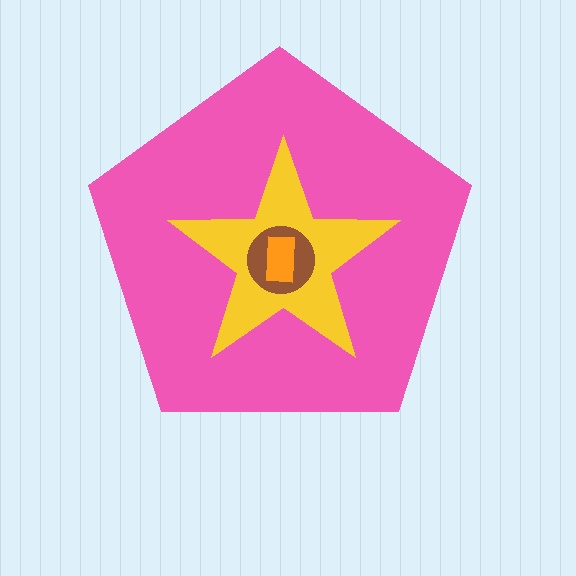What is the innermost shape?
The orange rectangle.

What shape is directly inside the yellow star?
The brown circle.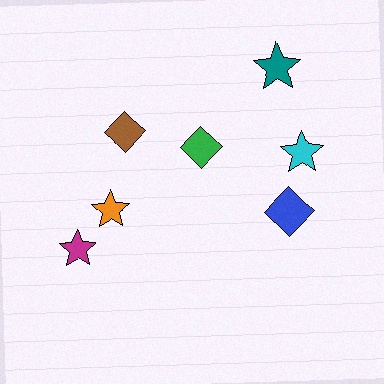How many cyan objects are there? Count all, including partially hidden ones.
There is 1 cyan object.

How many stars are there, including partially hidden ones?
There are 4 stars.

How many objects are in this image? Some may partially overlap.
There are 7 objects.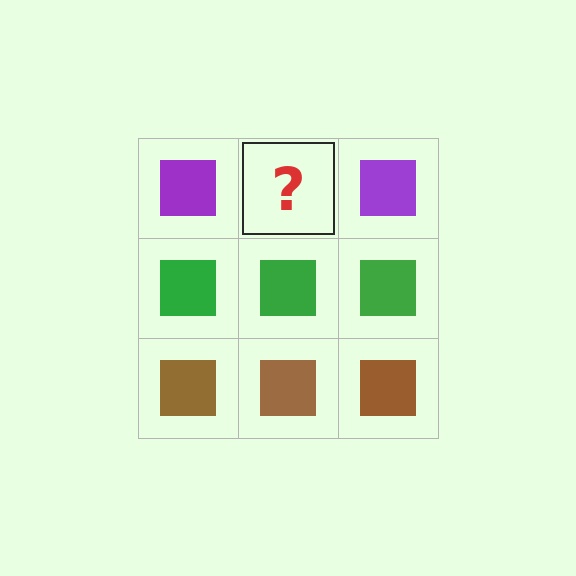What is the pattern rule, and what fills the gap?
The rule is that each row has a consistent color. The gap should be filled with a purple square.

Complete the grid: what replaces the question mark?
The question mark should be replaced with a purple square.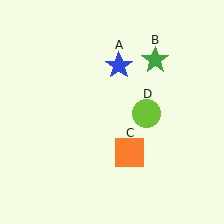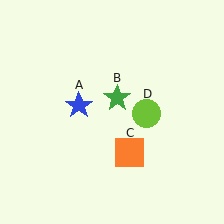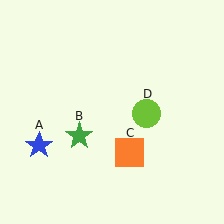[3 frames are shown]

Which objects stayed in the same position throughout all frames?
Orange square (object C) and lime circle (object D) remained stationary.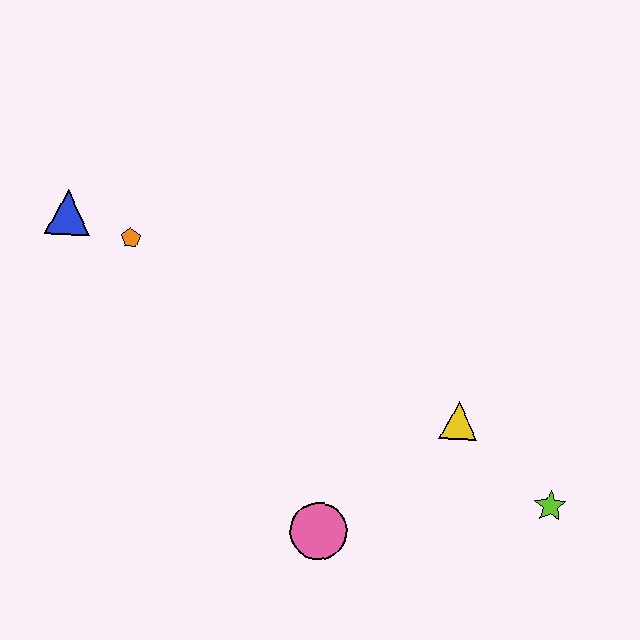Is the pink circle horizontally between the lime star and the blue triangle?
Yes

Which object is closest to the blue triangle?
The orange pentagon is closest to the blue triangle.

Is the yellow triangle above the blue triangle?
No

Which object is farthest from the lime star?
The blue triangle is farthest from the lime star.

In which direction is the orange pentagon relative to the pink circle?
The orange pentagon is above the pink circle.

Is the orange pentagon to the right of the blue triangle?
Yes